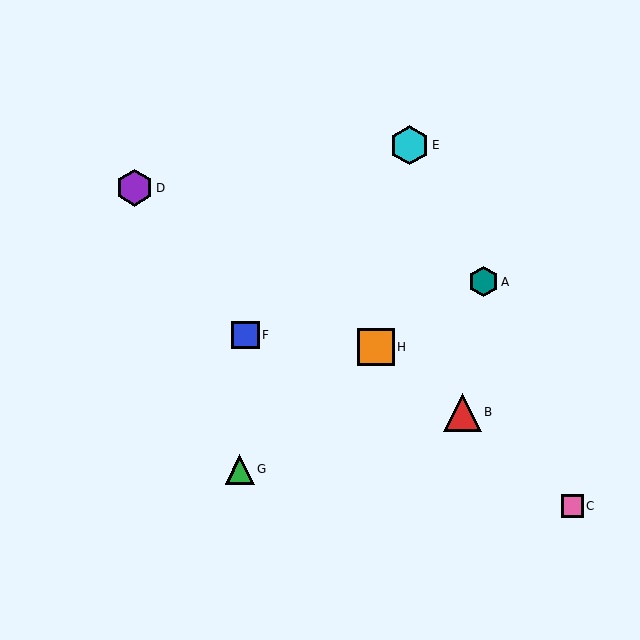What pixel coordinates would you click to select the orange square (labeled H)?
Click at (376, 347) to select the orange square H.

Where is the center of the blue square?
The center of the blue square is at (245, 335).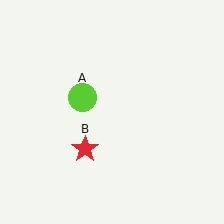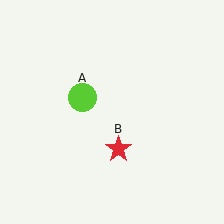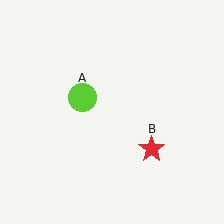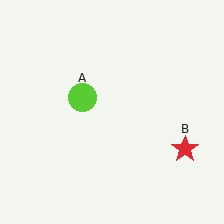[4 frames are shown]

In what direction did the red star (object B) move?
The red star (object B) moved right.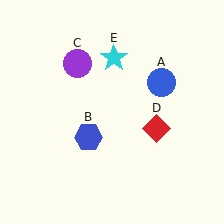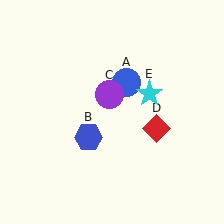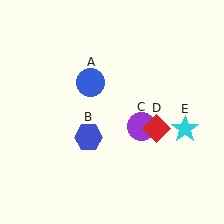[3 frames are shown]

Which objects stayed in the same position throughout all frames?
Blue hexagon (object B) and red diamond (object D) remained stationary.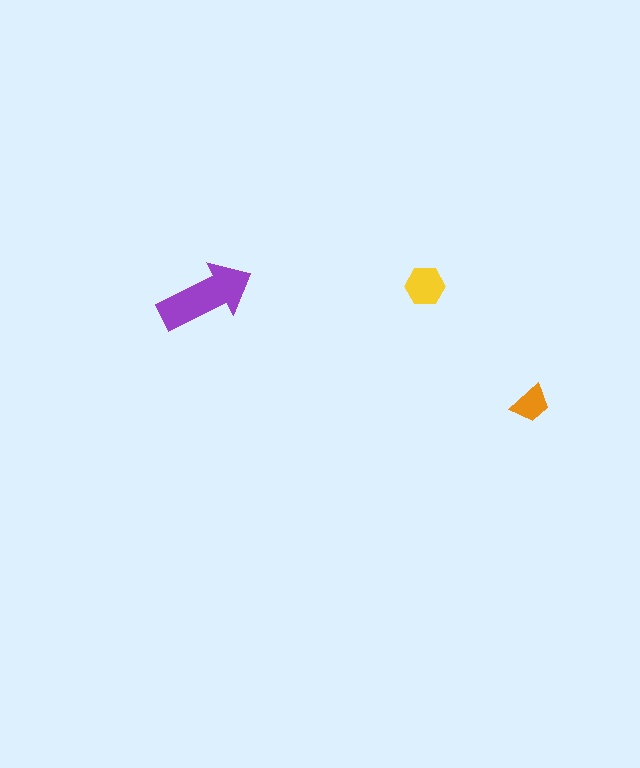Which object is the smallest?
The orange trapezoid.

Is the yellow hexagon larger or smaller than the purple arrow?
Smaller.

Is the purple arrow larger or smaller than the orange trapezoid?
Larger.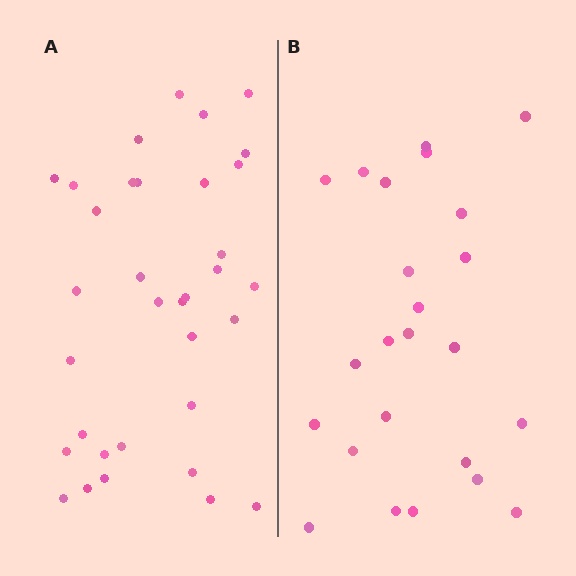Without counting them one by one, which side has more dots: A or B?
Region A (the left region) has more dots.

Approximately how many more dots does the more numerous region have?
Region A has roughly 10 or so more dots than region B.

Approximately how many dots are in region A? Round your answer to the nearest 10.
About 30 dots. (The exact count is 34, which rounds to 30.)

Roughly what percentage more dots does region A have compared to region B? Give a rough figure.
About 40% more.